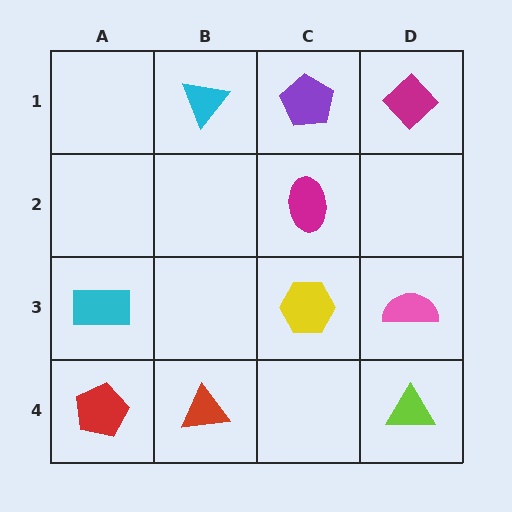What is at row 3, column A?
A cyan rectangle.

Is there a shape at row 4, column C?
No, that cell is empty.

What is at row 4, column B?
A red triangle.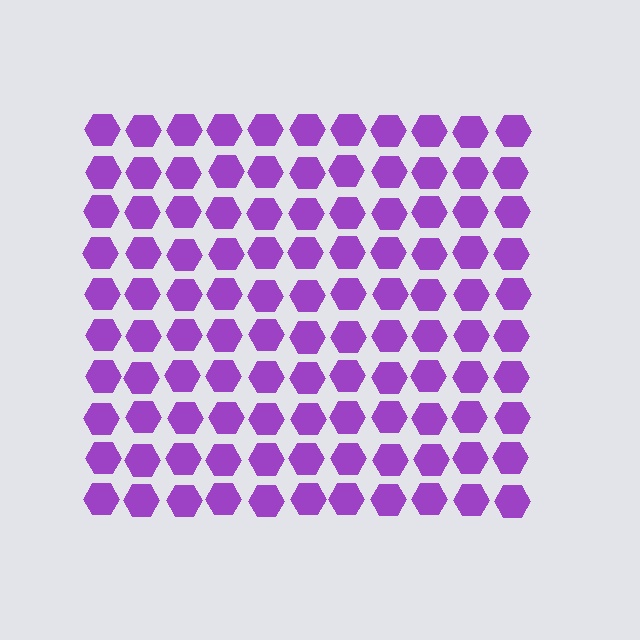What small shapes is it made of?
It is made of small hexagons.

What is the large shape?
The large shape is a square.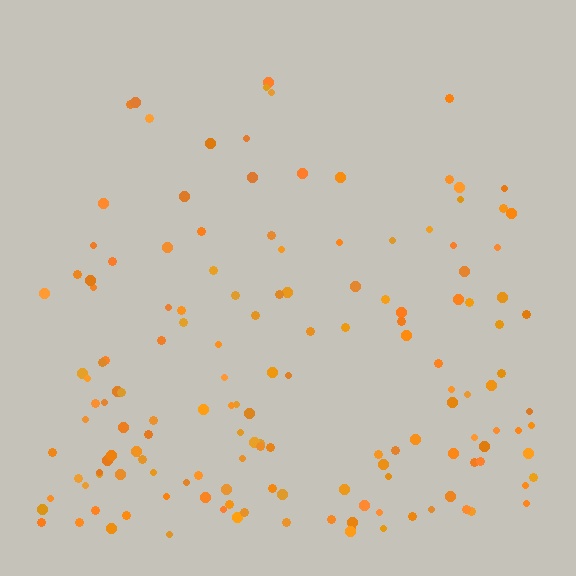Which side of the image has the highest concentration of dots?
The bottom.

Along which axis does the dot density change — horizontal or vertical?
Vertical.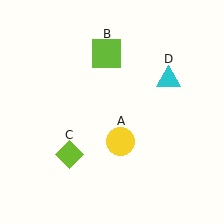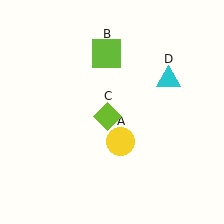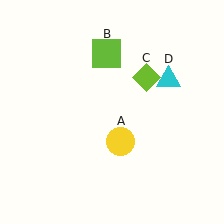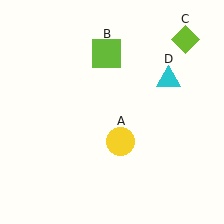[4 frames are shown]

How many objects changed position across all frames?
1 object changed position: lime diamond (object C).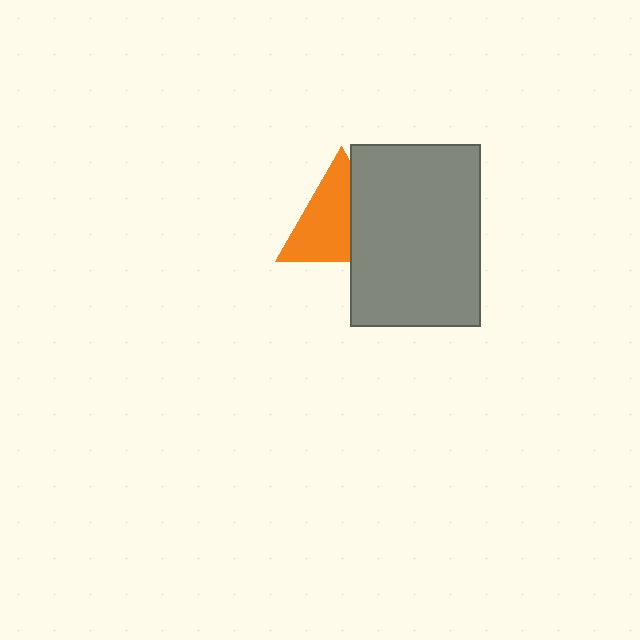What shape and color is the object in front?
The object in front is a gray rectangle.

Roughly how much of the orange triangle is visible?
About half of it is visible (roughly 61%).